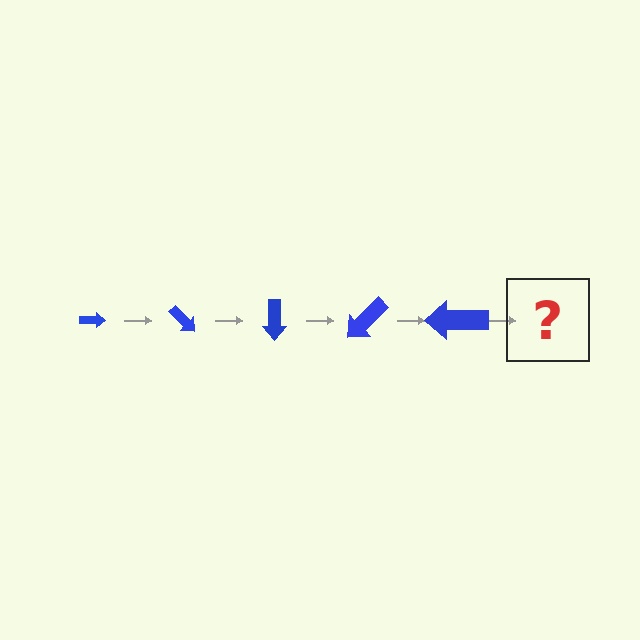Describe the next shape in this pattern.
It should be an arrow, larger than the previous one and rotated 225 degrees from the start.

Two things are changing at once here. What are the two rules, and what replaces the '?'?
The two rules are that the arrow grows larger each step and it rotates 45 degrees each step. The '?' should be an arrow, larger than the previous one and rotated 225 degrees from the start.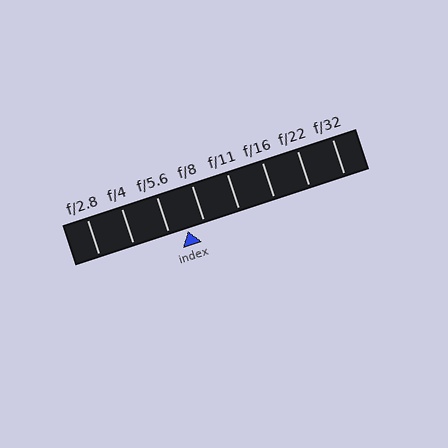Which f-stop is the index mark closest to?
The index mark is closest to f/8.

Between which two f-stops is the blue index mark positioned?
The index mark is between f/5.6 and f/8.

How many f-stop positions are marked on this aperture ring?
There are 8 f-stop positions marked.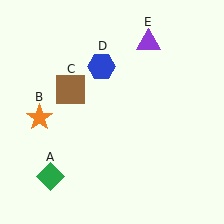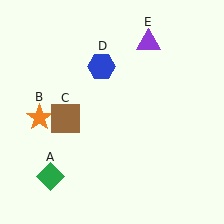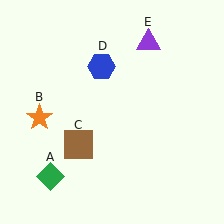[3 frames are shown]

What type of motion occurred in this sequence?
The brown square (object C) rotated counterclockwise around the center of the scene.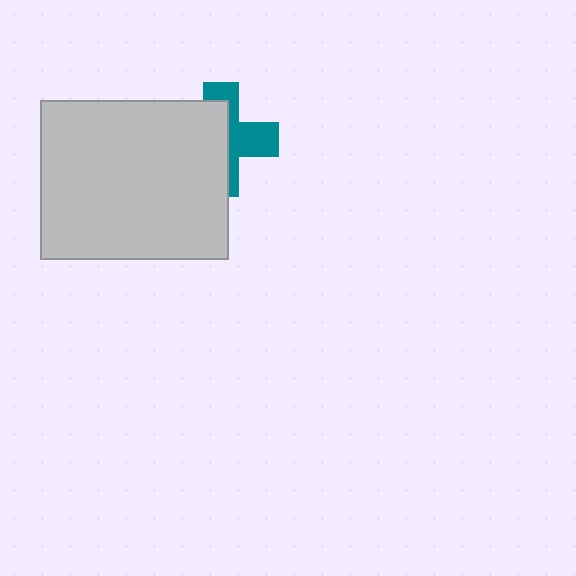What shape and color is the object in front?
The object in front is a light gray rectangle.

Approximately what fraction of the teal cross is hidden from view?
Roughly 57% of the teal cross is hidden behind the light gray rectangle.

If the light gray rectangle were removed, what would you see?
You would see the complete teal cross.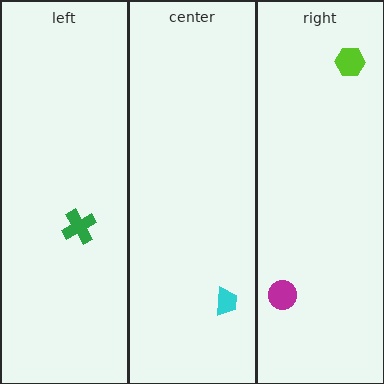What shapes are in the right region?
The magenta circle, the lime hexagon.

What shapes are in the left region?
The green cross.